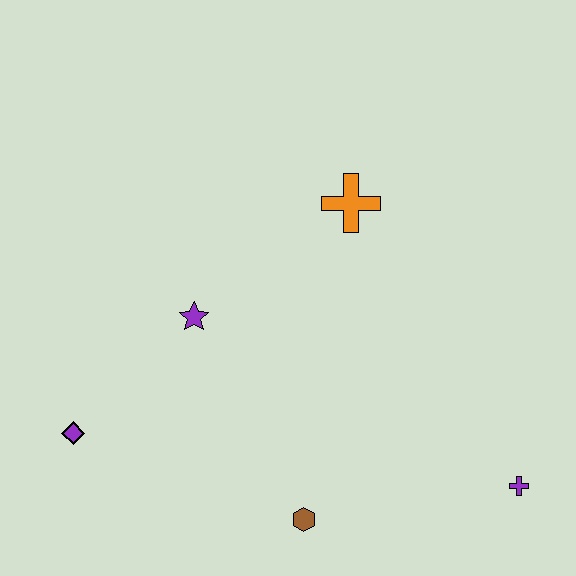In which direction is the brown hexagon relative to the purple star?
The brown hexagon is below the purple star.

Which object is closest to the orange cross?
The purple star is closest to the orange cross.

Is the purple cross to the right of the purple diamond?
Yes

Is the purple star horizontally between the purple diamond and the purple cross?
Yes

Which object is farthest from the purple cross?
The purple diamond is farthest from the purple cross.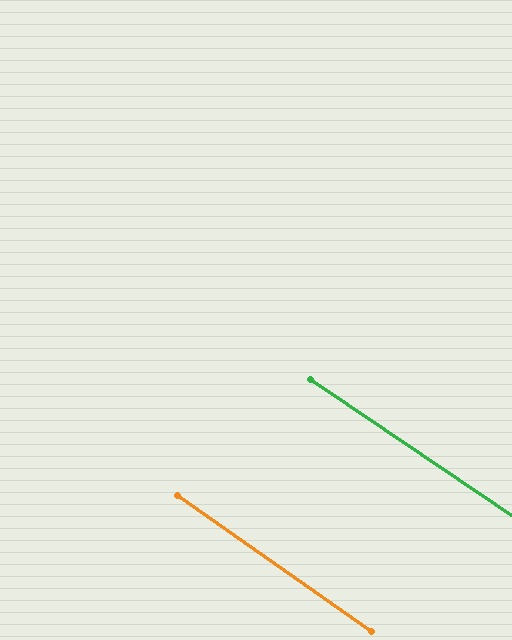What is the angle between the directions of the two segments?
Approximately 1 degree.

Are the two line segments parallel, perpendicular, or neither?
Parallel — their directions differ by only 1.1°.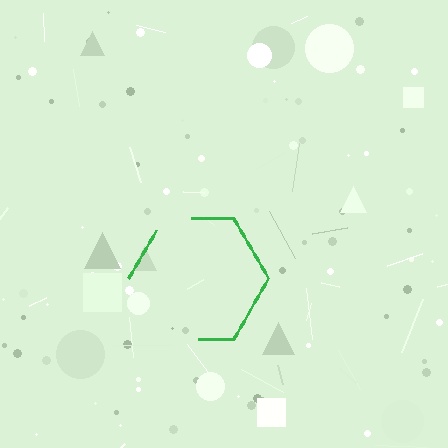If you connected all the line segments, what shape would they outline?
They would outline a hexagon.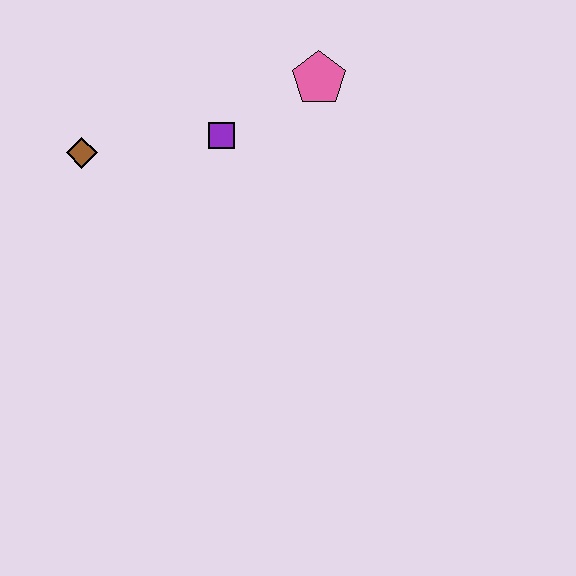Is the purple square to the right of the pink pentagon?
No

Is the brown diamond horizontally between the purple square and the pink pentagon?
No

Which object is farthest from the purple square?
The brown diamond is farthest from the purple square.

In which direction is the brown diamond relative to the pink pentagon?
The brown diamond is to the left of the pink pentagon.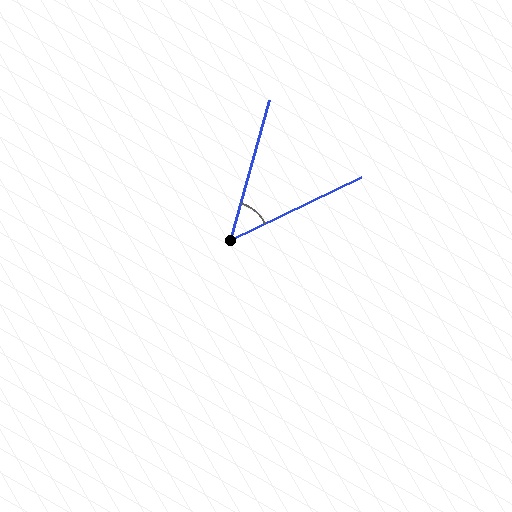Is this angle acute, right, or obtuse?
It is acute.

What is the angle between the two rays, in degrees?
Approximately 49 degrees.